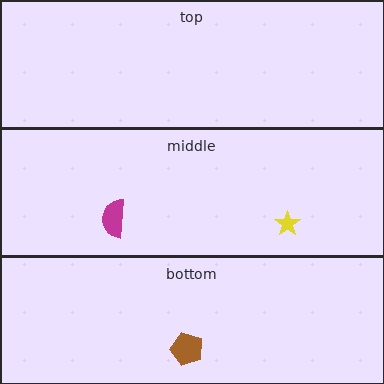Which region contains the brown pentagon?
The bottom region.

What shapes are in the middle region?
The magenta semicircle, the yellow star.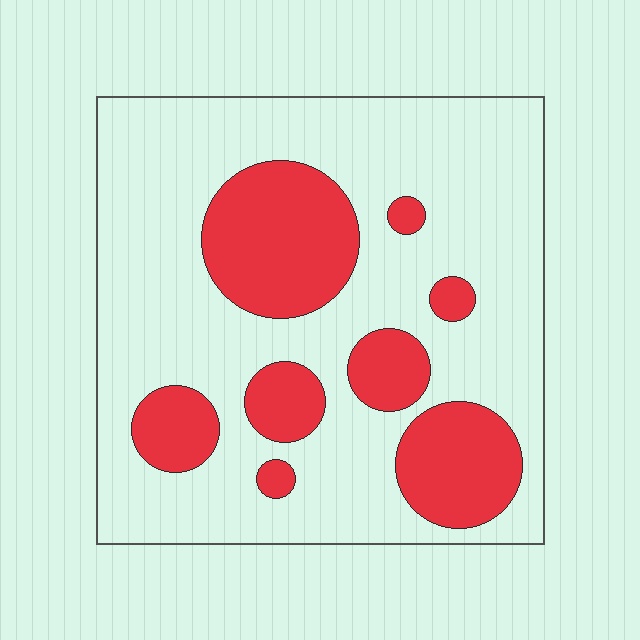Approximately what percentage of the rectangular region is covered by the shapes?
Approximately 25%.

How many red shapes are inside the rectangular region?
8.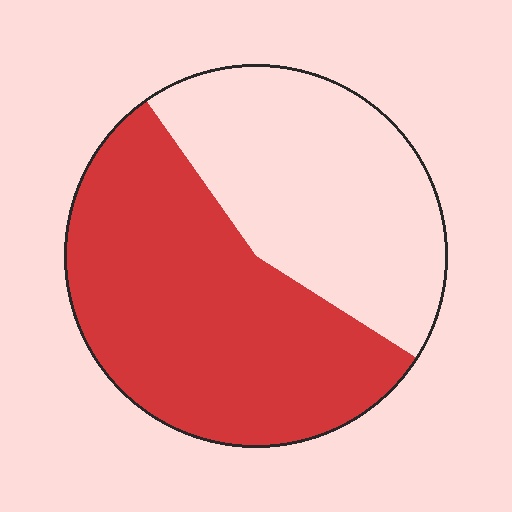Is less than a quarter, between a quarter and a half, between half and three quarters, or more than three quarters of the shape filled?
Between half and three quarters.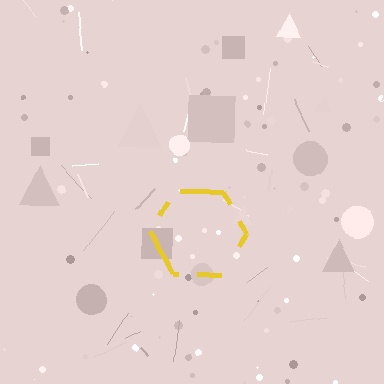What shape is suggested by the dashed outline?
The dashed outline suggests a hexagon.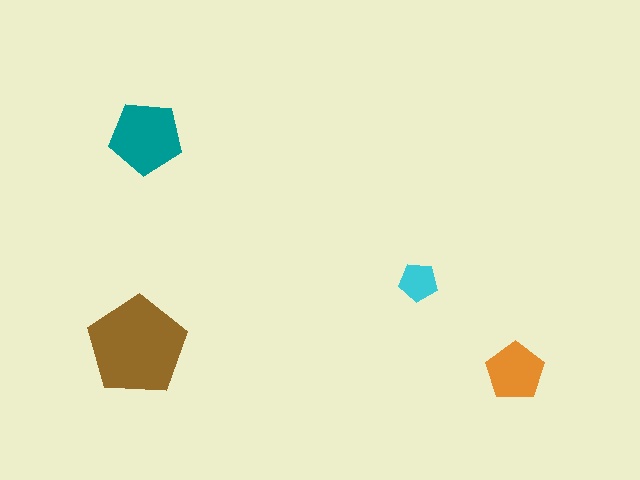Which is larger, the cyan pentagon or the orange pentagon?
The orange one.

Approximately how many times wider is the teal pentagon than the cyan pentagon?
About 2 times wider.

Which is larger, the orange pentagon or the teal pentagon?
The teal one.